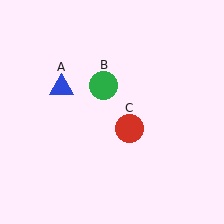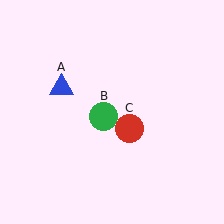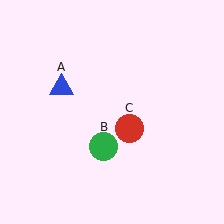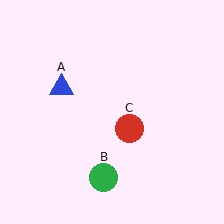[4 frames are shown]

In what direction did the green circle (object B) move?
The green circle (object B) moved down.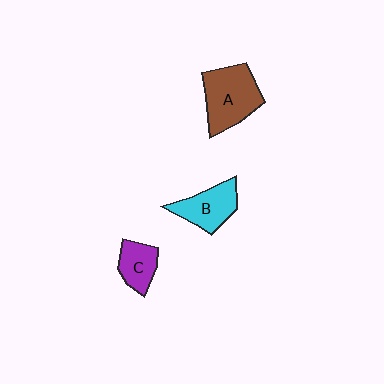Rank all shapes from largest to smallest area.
From largest to smallest: A (brown), B (cyan), C (purple).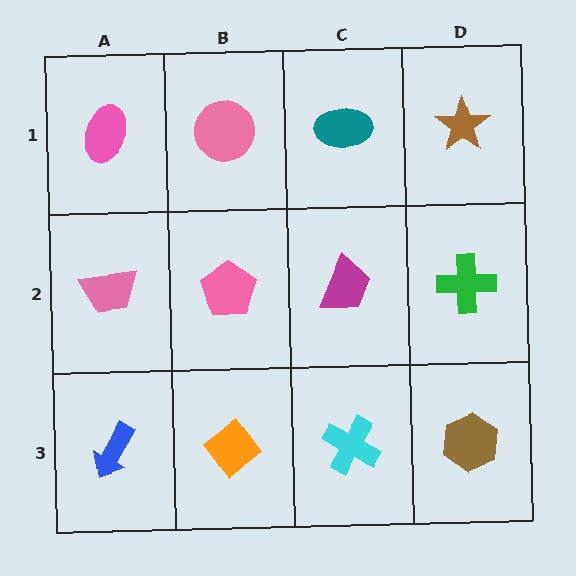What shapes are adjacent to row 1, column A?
A pink trapezoid (row 2, column A), a pink circle (row 1, column B).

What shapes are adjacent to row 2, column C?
A teal ellipse (row 1, column C), a cyan cross (row 3, column C), a pink pentagon (row 2, column B), a green cross (row 2, column D).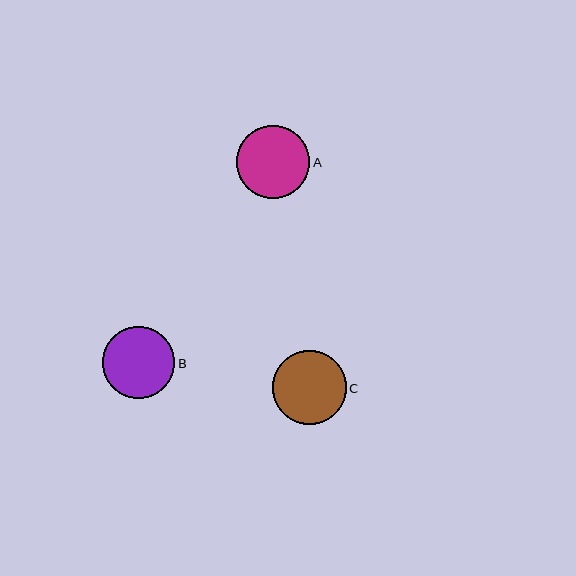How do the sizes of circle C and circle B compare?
Circle C and circle B are approximately the same size.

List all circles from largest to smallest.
From largest to smallest: C, A, B.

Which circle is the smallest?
Circle B is the smallest with a size of approximately 73 pixels.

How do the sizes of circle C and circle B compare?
Circle C and circle B are approximately the same size.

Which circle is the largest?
Circle C is the largest with a size of approximately 74 pixels.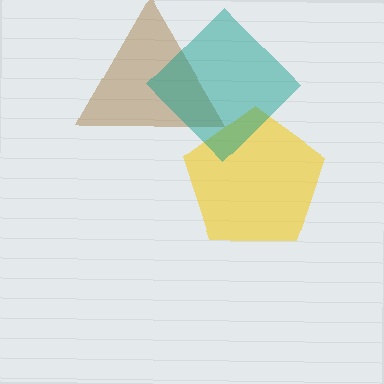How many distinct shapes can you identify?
There are 3 distinct shapes: a brown triangle, a yellow pentagon, a teal diamond.